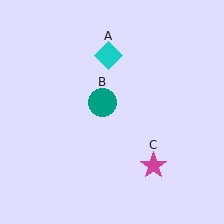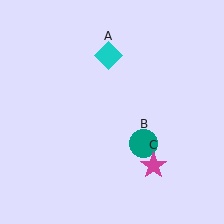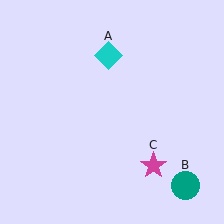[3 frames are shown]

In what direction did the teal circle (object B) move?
The teal circle (object B) moved down and to the right.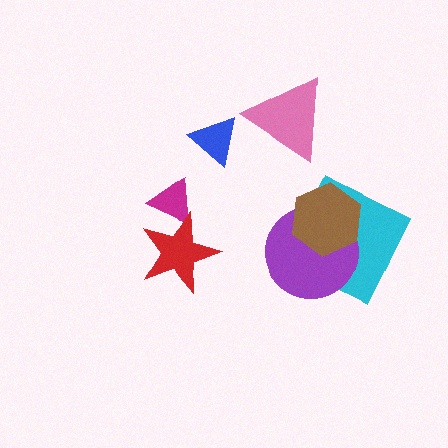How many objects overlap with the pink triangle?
0 objects overlap with the pink triangle.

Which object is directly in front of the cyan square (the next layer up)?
The purple circle is directly in front of the cyan square.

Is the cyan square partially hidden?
Yes, it is partially covered by another shape.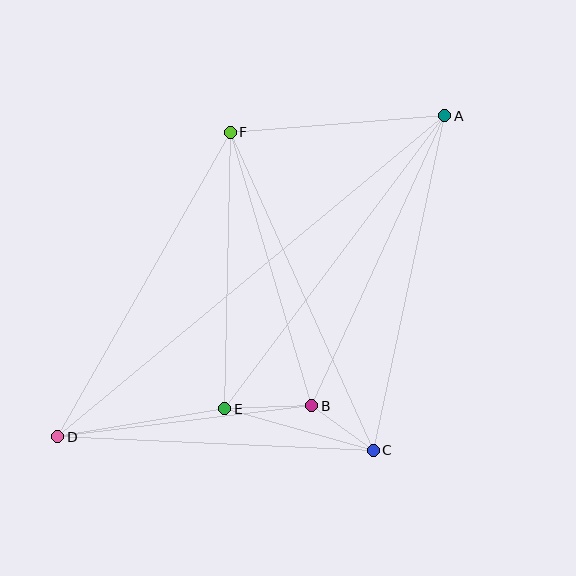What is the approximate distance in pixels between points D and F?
The distance between D and F is approximately 350 pixels.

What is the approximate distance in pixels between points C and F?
The distance between C and F is approximately 348 pixels.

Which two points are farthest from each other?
Points A and D are farthest from each other.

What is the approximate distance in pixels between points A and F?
The distance between A and F is approximately 215 pixels.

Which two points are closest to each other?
Points B and C are closest to each other.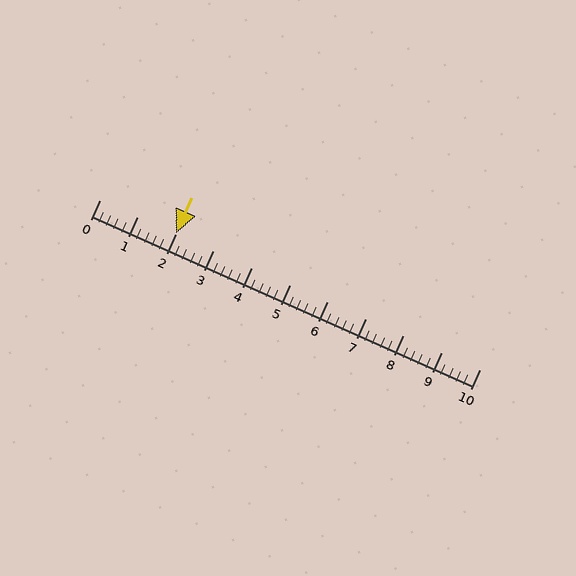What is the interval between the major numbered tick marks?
The major tick marks are spaced 1 units apart.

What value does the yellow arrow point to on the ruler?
The yellow arrow points to approximately 2.0.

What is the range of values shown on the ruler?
The ruler shows values from 0 to 10.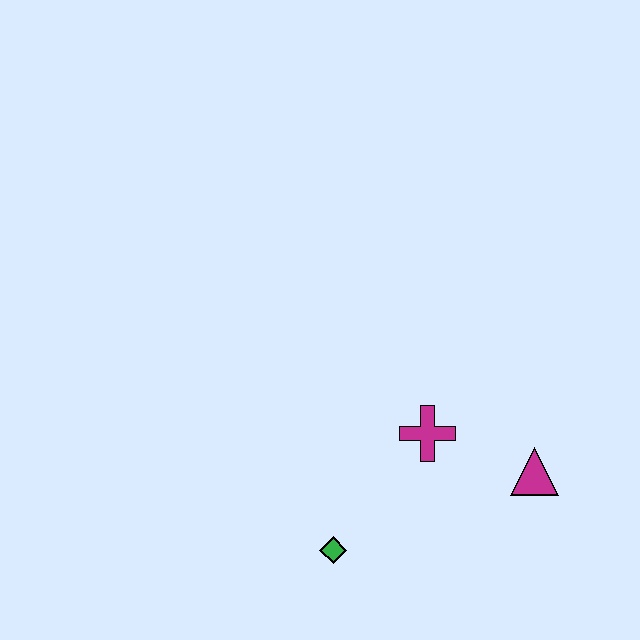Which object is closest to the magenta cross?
The magenta triangle is closest to the magenta cross.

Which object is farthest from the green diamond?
The magenta triangle is farthest from the green diamond.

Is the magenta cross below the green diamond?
No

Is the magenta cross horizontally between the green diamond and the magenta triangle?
Yes